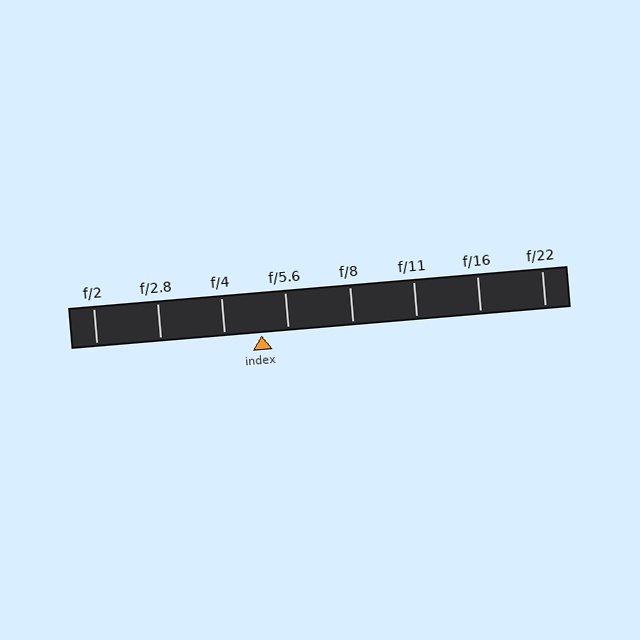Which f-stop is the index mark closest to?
The index mark is closest to f/5.6.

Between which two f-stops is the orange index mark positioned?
The index mark is between f/4 and f/5.6.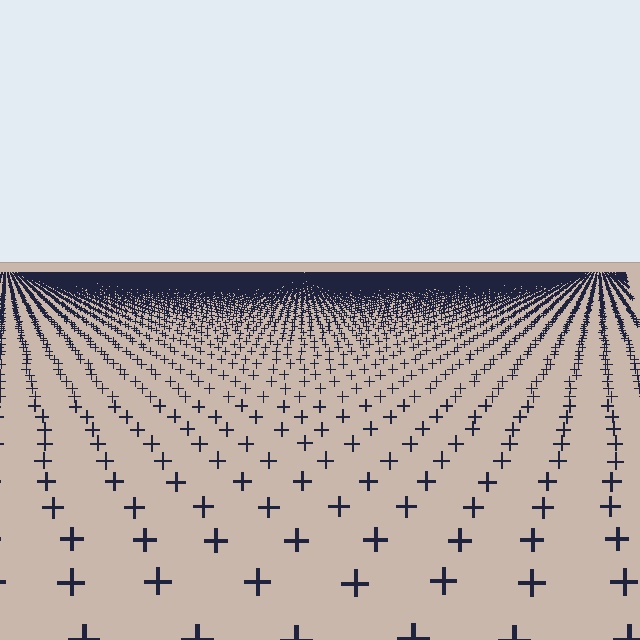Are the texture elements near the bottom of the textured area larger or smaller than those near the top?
Larger. Near the bottom, elements are closer to the viewer and appear at a bigger on-screen size.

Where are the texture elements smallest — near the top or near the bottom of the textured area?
Near the top.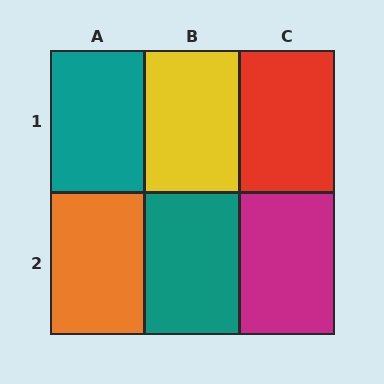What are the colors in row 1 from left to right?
Teal, yellow, red.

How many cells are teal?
2 cells are teal.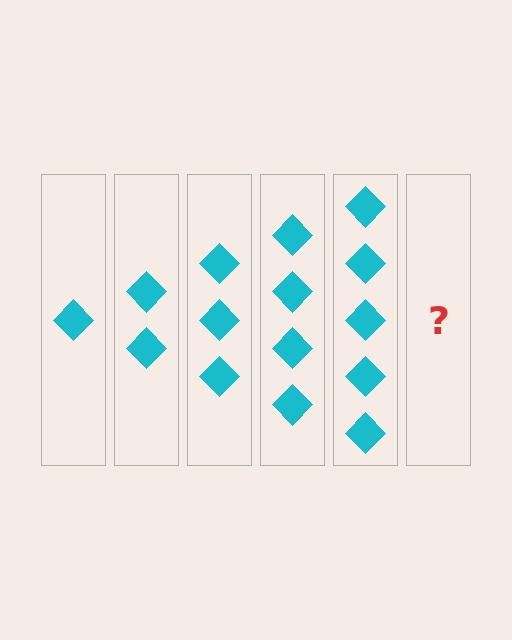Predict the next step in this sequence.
The next step is 6 diamonds.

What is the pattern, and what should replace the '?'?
The pattern is that each step adds one more diamond. The '?' should be 6 diamonds.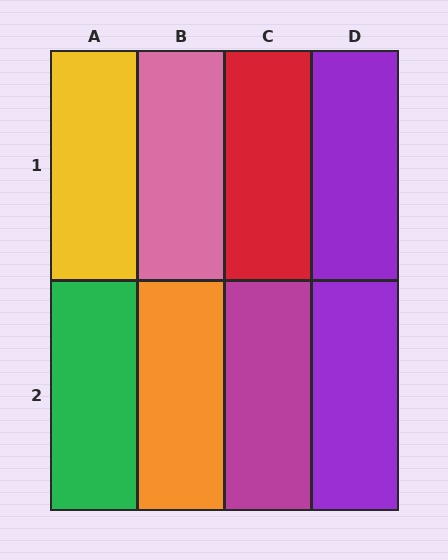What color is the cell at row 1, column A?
Yellow.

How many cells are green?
1 cell is green.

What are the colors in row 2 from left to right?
Green, orange, magenta, purple.